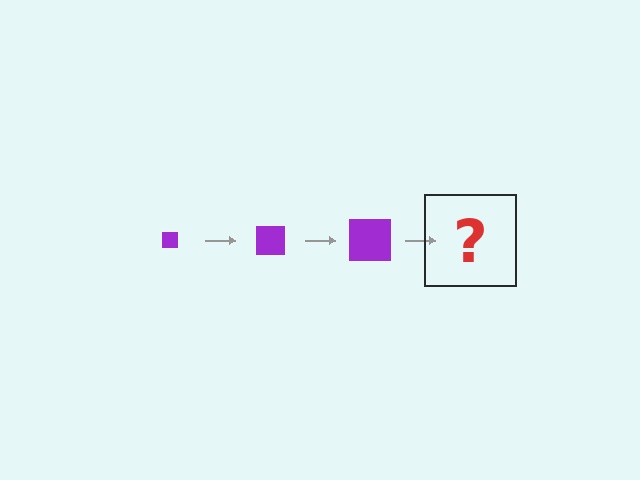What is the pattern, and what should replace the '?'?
The pattern is that the square gets progressively larger each step. The '?' should be a purple square, larger than the previous one.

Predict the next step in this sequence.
The next step is a purple square, larger than the previous one.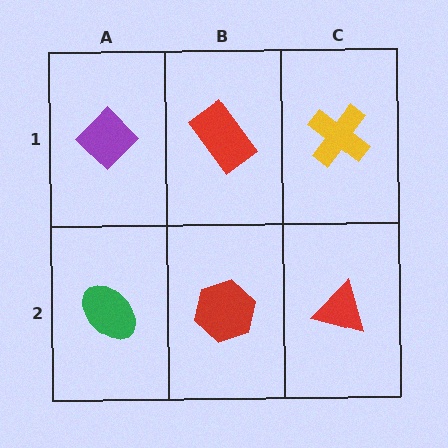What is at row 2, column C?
A red triangle.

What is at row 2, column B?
A red hexagon.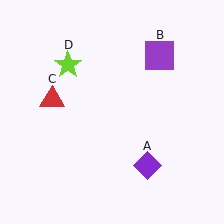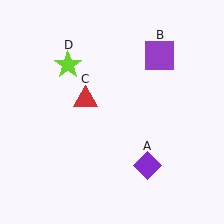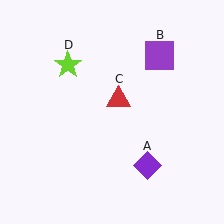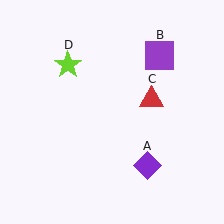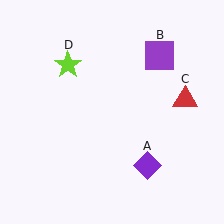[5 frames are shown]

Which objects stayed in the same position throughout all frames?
Purple diamond (object A) and purple square (object B) and lime star (object D) remained stationary.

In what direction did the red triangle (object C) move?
The red triangle (object C) moved right.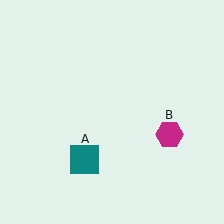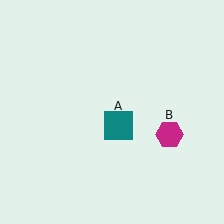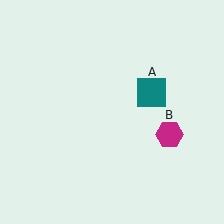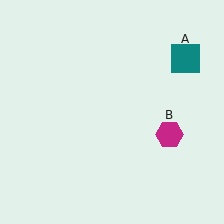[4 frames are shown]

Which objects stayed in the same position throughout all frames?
Magenta hexagon (object B) remained stationary.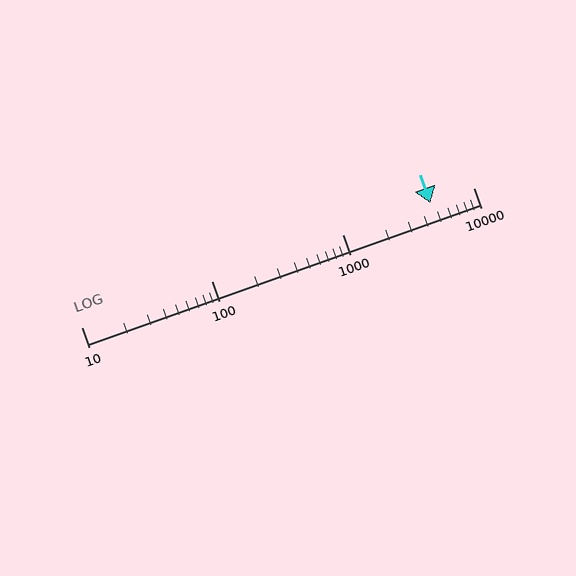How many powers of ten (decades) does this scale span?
The scale spans 3 decades, from 10 to 10000.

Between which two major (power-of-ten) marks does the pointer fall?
The pointer is between 1000 and 10000.